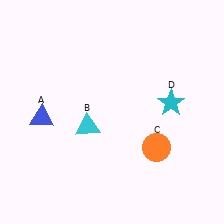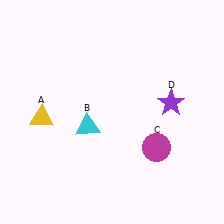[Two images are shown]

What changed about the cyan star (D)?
In Image 1, D is cyan. In Image 2, it changed to purple.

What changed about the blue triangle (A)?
In Image 1, A is blue. In Image 2, it changed to yellow.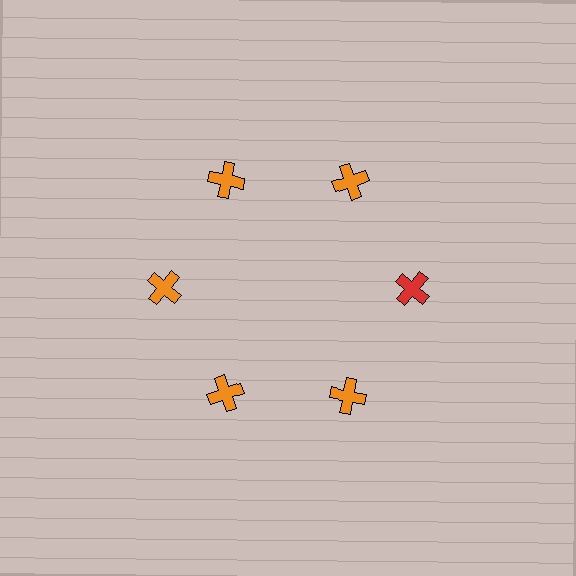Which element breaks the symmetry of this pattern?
The red cross at roughly the 3 o'clock position breaks the symmetry. All other shapes are orange crosses.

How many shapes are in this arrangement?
There are 6 shapes arranged in a ring pattern.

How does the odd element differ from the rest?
It has a different color: red instead of orange.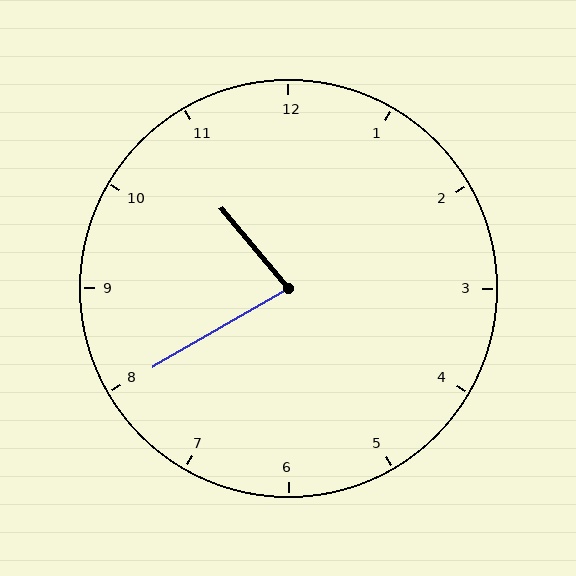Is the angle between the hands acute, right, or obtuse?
It is acute.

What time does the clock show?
10:40.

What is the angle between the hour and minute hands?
Approximately 80 degrees.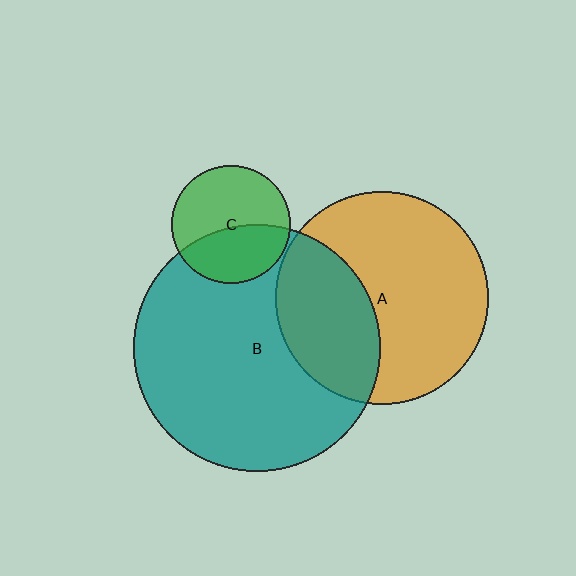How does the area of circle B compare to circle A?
Approximately 1.4 times.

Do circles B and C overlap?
Yes.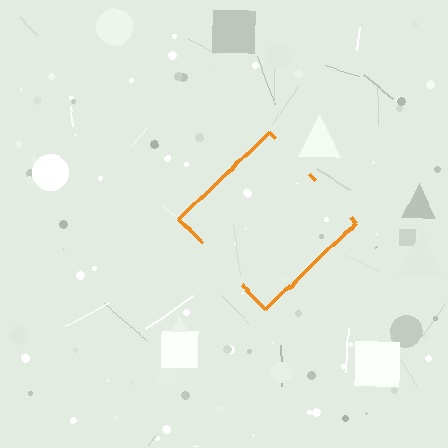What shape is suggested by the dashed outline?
The dashed outline suggests a diamond.